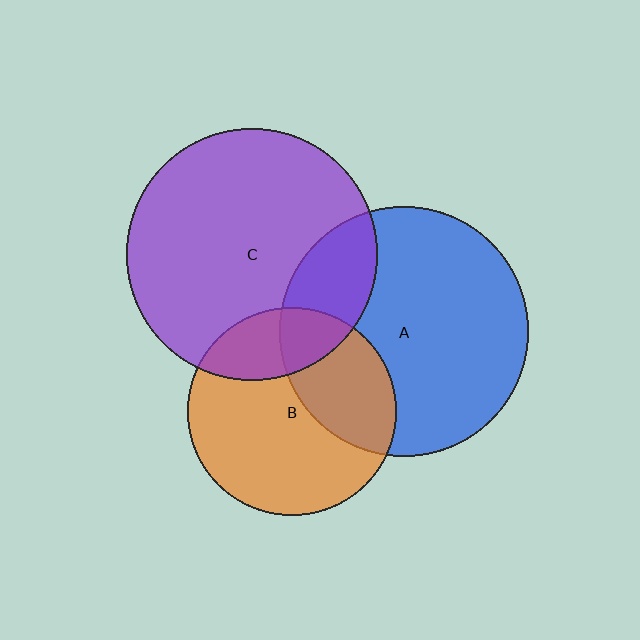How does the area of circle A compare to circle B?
Approximately 1.4 times.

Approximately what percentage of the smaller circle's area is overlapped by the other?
Approximately 35%.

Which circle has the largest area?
Circle C (purple).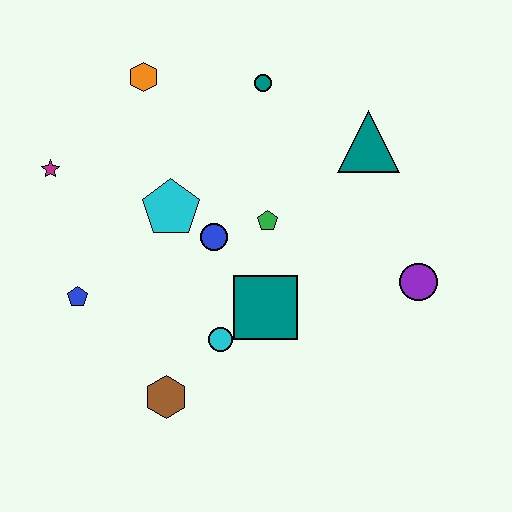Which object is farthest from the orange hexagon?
The purple circle is farthest from the orange hexagon.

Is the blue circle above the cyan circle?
Yes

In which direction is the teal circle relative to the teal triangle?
The teal circle is to the left of the teal triangle.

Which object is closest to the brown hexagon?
The cyan circle is closest to the brown hexagon.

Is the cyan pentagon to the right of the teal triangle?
No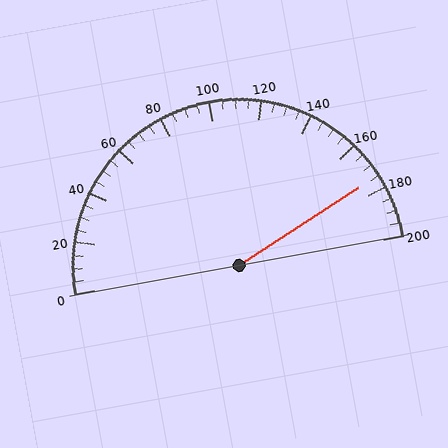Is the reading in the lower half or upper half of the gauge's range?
The reading is in the upper half of the range (0 to 200).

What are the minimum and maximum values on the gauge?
The gauge ranges from 0 to 200.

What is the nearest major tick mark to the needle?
The nearest major tick mark is 180.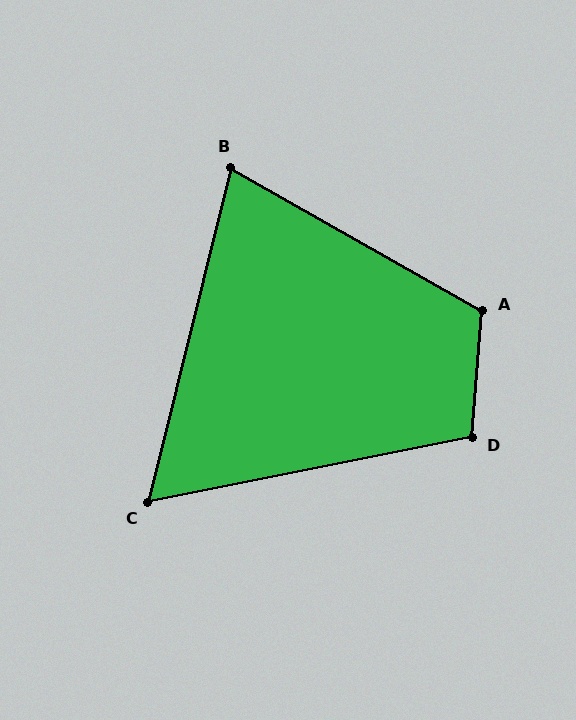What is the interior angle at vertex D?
Approximately 106 degrees (obtuse).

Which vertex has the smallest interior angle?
C, at approximately 65 degrees.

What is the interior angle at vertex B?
Approximately 74 degrees (acute).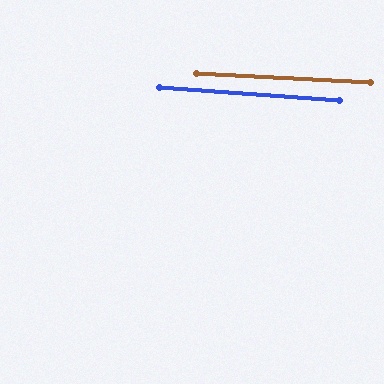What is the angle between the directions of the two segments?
Approximately 1 degree.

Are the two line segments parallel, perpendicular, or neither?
Parallel — their directions differ by only 1.2°.